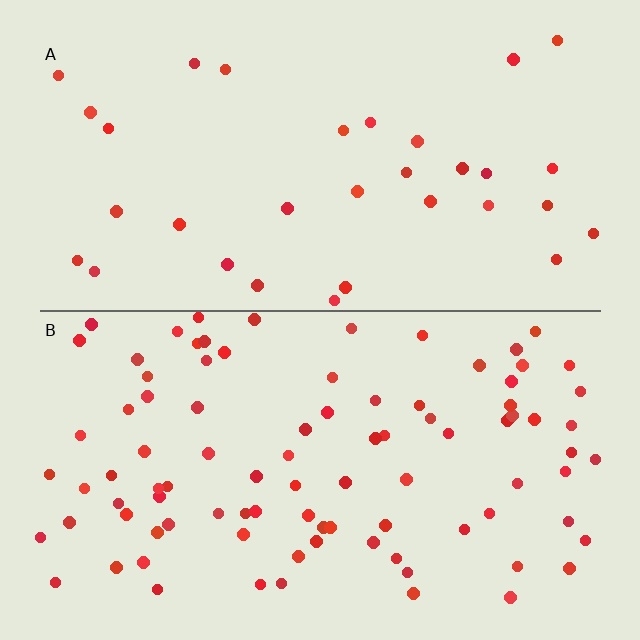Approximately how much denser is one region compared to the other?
Approximately 2.8× — region B over region A.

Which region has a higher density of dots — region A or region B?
B (the bottom).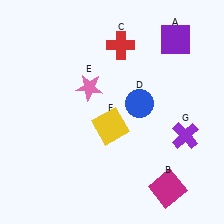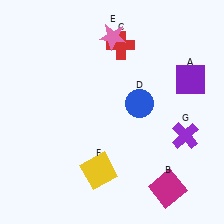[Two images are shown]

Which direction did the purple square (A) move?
The purple square (A) moved down.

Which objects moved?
The objects that moved are: the purple square (A), the pink star (E), the yellow square (F).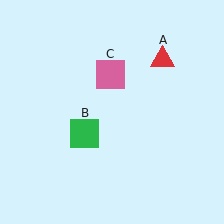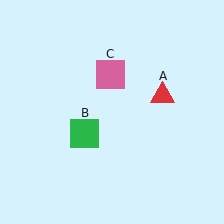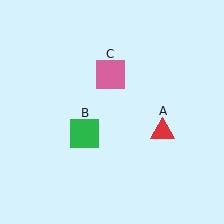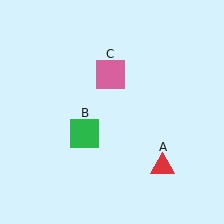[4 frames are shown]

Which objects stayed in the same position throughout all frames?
Green square (object B) and pink square (object C) remained stationary.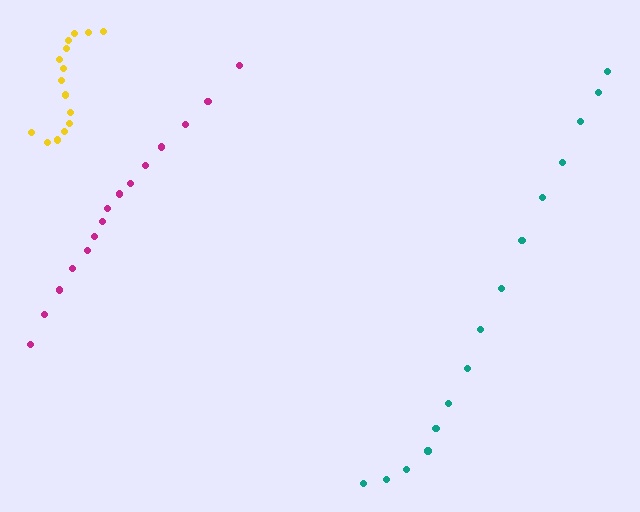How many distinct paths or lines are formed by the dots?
There are 3 distinct paths.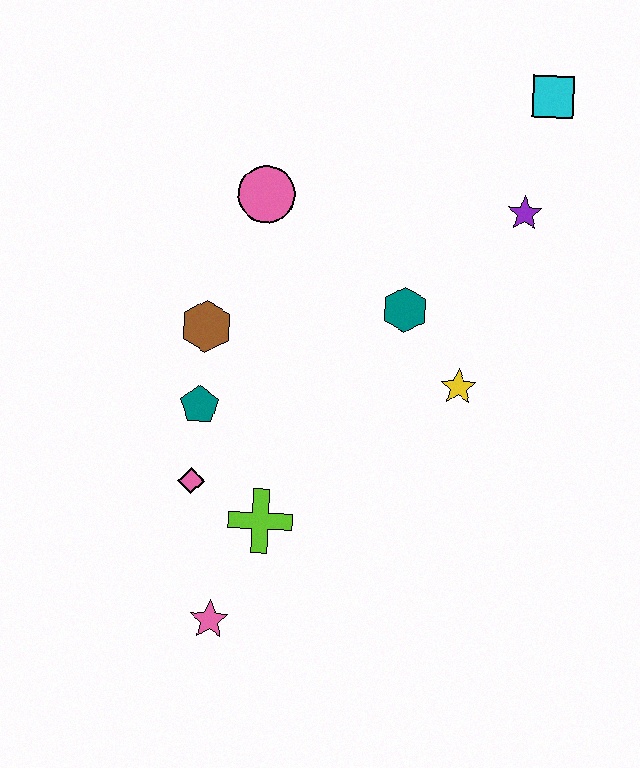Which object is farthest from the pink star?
The cyan square is farthest from the pink star.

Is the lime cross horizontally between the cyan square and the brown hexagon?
Yes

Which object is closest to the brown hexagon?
The teal pentagon is closest to the brown hexagon.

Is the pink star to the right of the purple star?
No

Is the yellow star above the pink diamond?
Yes